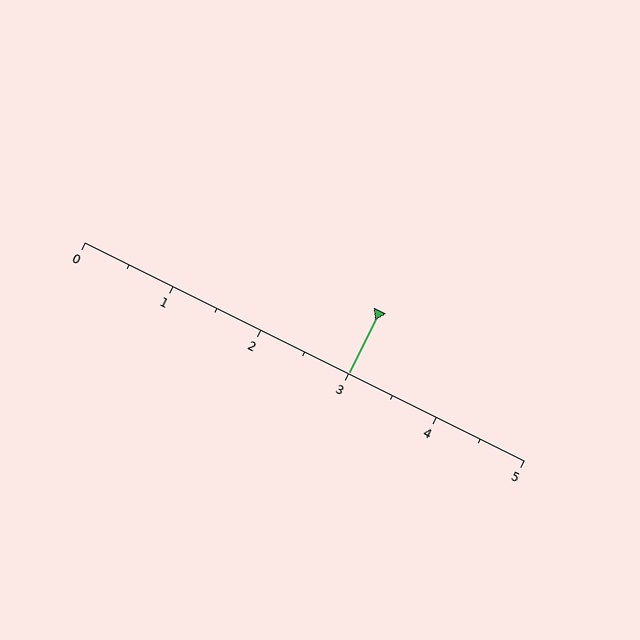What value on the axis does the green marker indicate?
The marker indicates approximately 3.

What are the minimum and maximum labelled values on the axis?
The axis runs from 0 to 5.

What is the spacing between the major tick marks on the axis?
The major ticks are spaced 1 apart.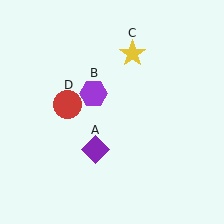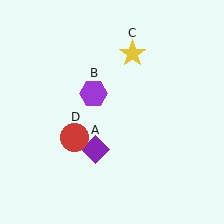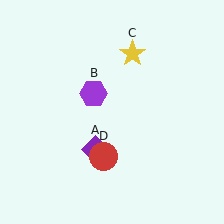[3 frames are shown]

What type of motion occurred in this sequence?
The red circle (object D) rotated counterclockwise around the center of the scene.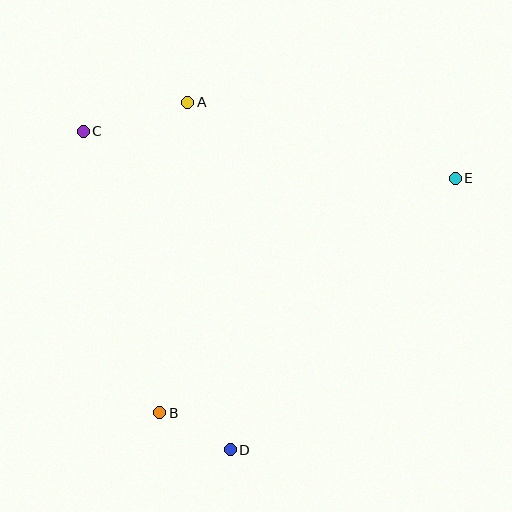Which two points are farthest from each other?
Points B and E are farthest from each other.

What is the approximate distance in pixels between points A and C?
The distance between A and C is approximately 108 pixels.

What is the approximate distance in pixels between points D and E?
The distance between D and E is approximately 353 pixels.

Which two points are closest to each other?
Points B and D are closest to each other.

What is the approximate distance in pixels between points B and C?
The distance between B and C is approximately 292 pixels.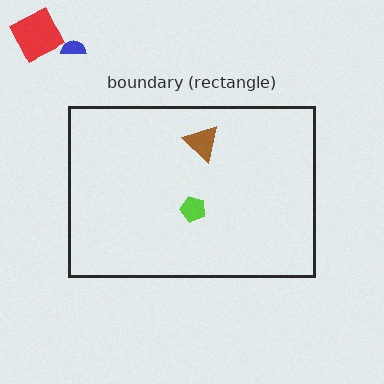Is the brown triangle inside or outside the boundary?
Inside.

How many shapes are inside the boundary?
2 inside, 2 outside.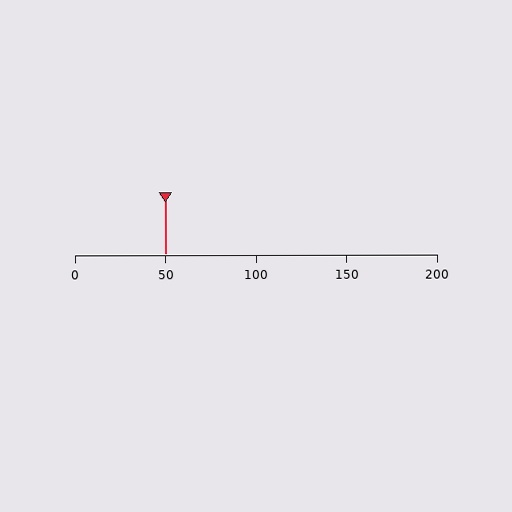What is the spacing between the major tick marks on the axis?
The major ticks are spaced 50 apart.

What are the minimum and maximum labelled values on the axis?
The axis runs from 0 to 200.